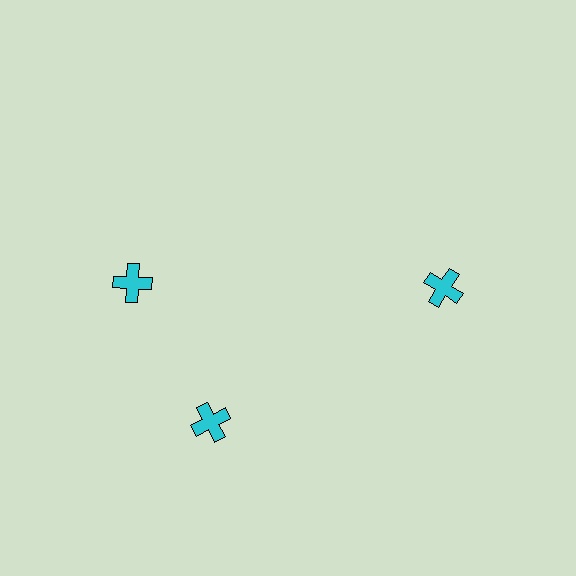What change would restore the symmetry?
The symmetry would be restored by rotating it back into even spacing with its neighbors so that all 3 crosses sit at equal angles and equal distance from the center.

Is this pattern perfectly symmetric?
No. The 3 cyan crosses are arranged in a ring, but one element near the 11 o'clock position is rotated out of alignment along the ring, breaking the 3-fold rotational symmetry.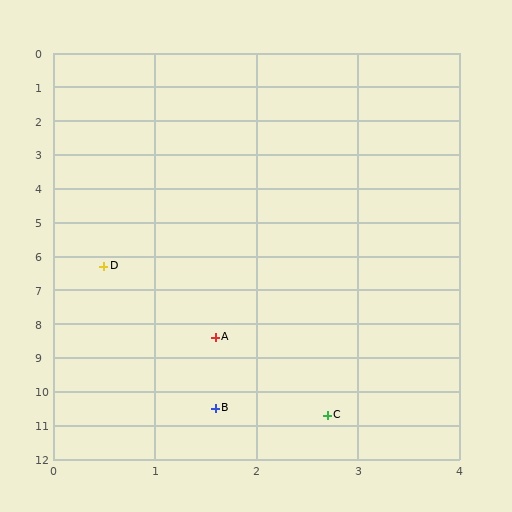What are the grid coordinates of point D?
Point D is at approximately (0.5, 6.3).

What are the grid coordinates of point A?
Point A is at approximately (1.6, 8.4).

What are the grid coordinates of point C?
Point C is at approximately (2.7, 10.7).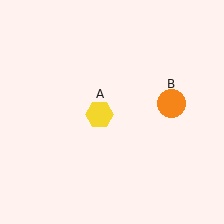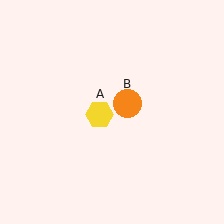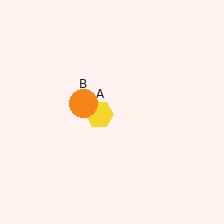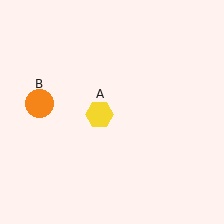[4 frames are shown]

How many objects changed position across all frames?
1 object changed position: orange circle (object B).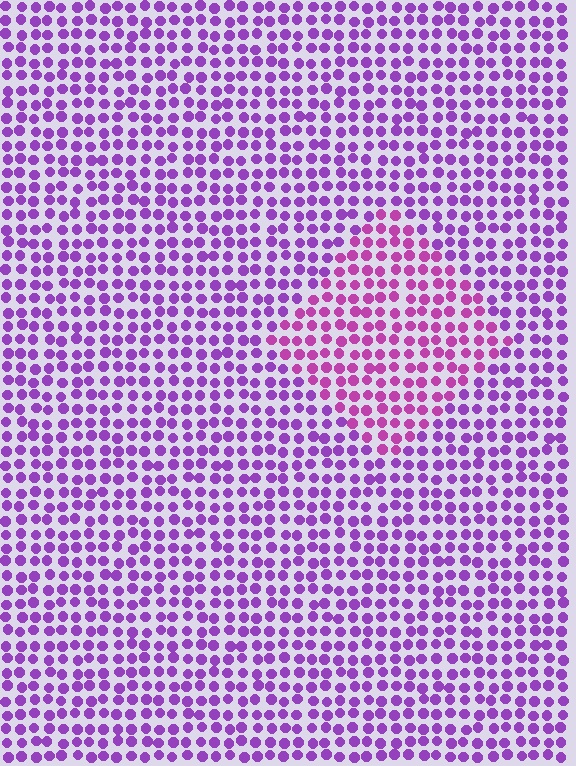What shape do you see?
I see a diamond.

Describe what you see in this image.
The image is filled with small purple elements in a uniform arrangement. A diamond-shaped region is visible where the elements are tinted to a slightly different hue, forming a subtle color boundary.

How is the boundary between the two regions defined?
The boundary is defined purely by a slight shift in hue (about 28 degrees). Spacing, size, and orientation are identical on both sides.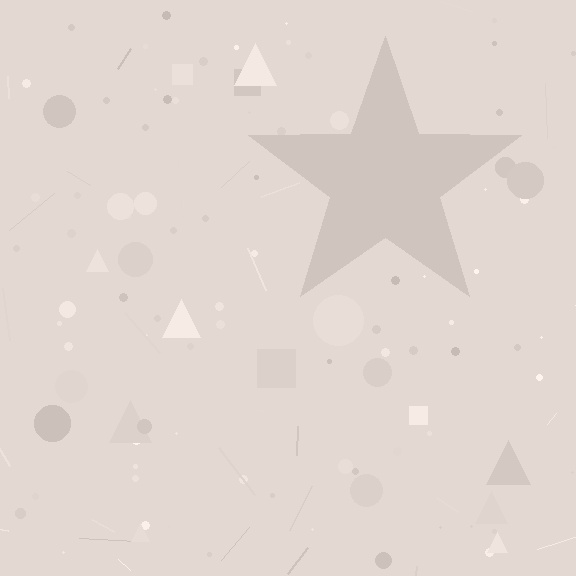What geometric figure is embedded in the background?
A star is embedded in the background.